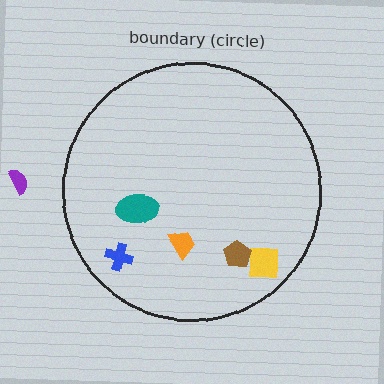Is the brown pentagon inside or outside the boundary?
Inside.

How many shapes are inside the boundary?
5 inside, 1 outside.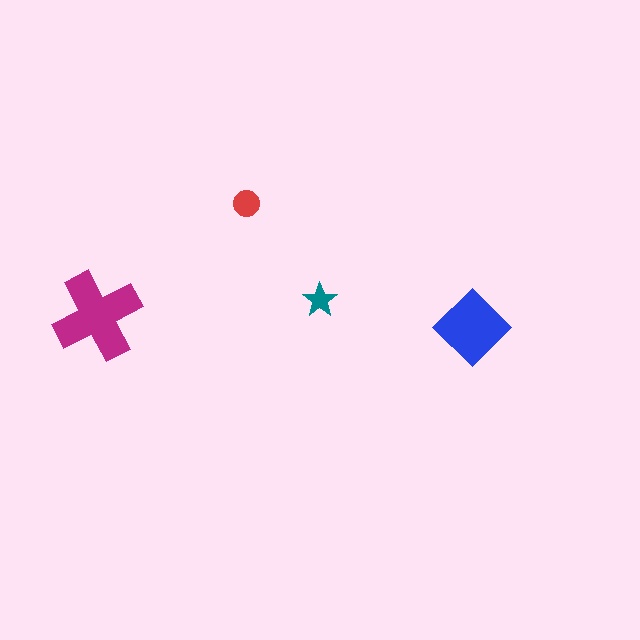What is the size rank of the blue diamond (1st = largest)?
2nd.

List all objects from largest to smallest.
The magenta cross, the blue diamond, the red circle, the teal star.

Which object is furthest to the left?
The magenta cross is leftmost.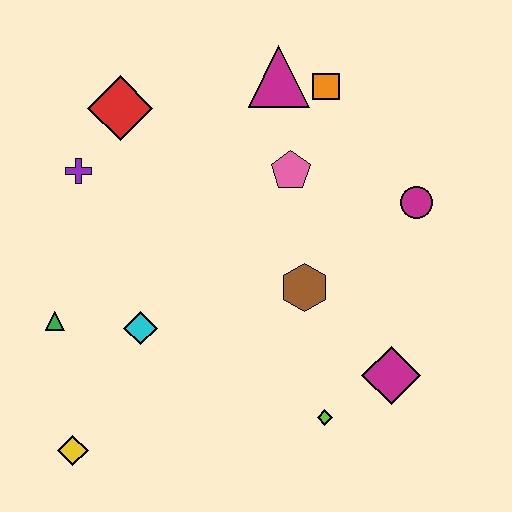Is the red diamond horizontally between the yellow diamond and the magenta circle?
Yes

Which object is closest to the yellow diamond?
The green triangle is closest to the yellow diamond.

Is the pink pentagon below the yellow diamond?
No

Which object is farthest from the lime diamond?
The red diamond is farthest from the lime diamond.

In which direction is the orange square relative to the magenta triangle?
The orange square is to the right of the magenta triangle.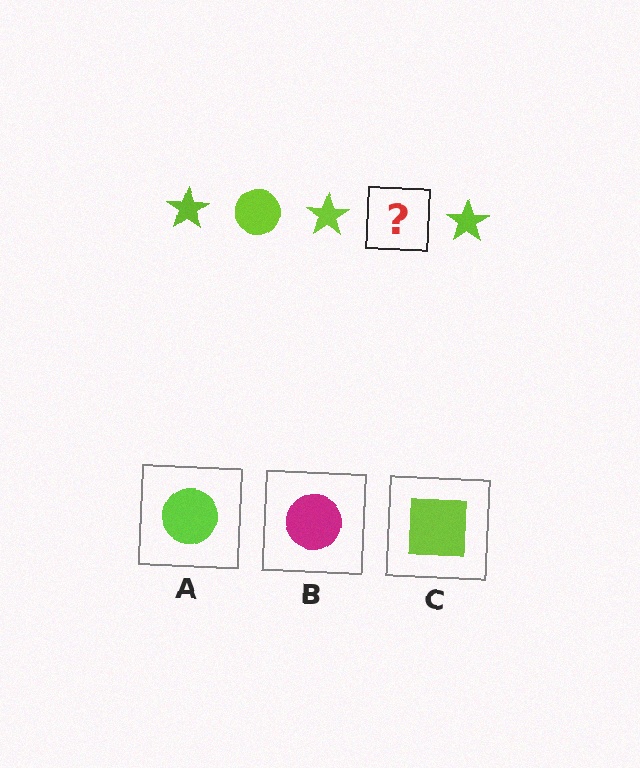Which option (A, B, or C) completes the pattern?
A.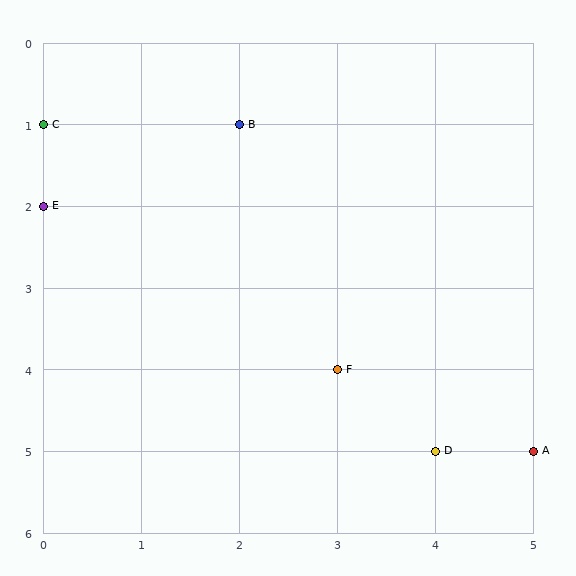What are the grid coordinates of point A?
Point A is at grid coordinates (5, 5).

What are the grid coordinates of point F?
Point F is at grid coordinates (3, 4).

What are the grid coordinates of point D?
Point D is at grid coordinates (4, 5).